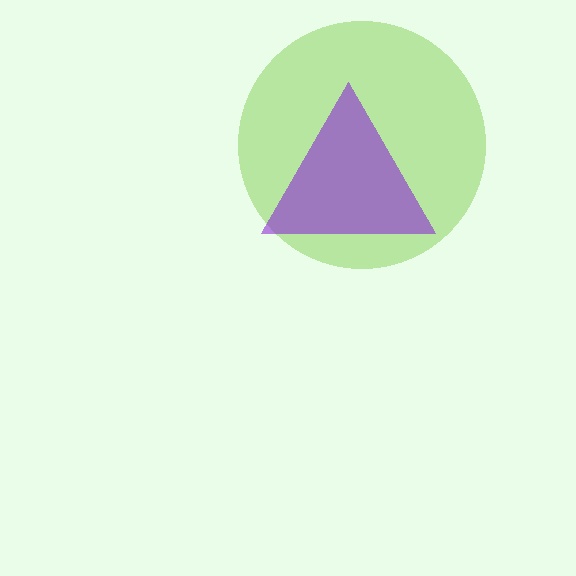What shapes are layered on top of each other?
The layered shapes are: a lime circle, a purple triangle.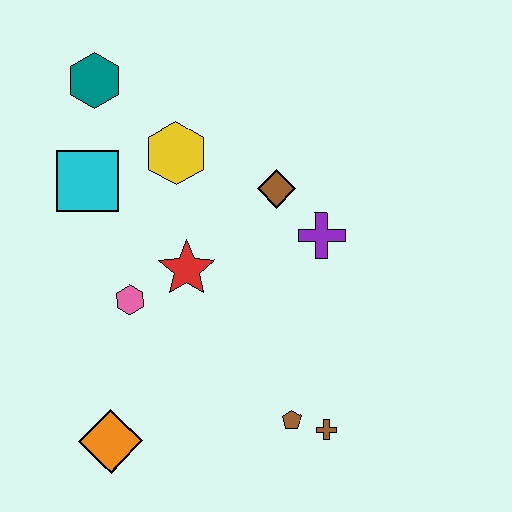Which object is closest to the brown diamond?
The purple cross is closest to the brown diamond.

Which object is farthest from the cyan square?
The brown cross is farthest from the cyan square.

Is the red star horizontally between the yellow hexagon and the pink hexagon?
No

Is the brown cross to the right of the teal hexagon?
Yes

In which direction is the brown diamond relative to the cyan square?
The brown diamond is to the right of the cyan square.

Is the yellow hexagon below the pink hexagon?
No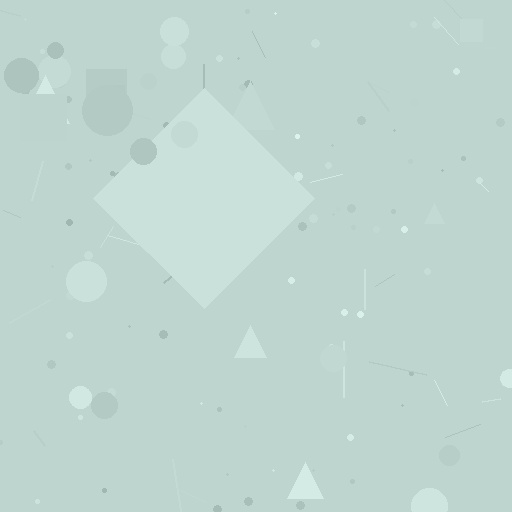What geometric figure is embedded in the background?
A diamond is embedded in the background.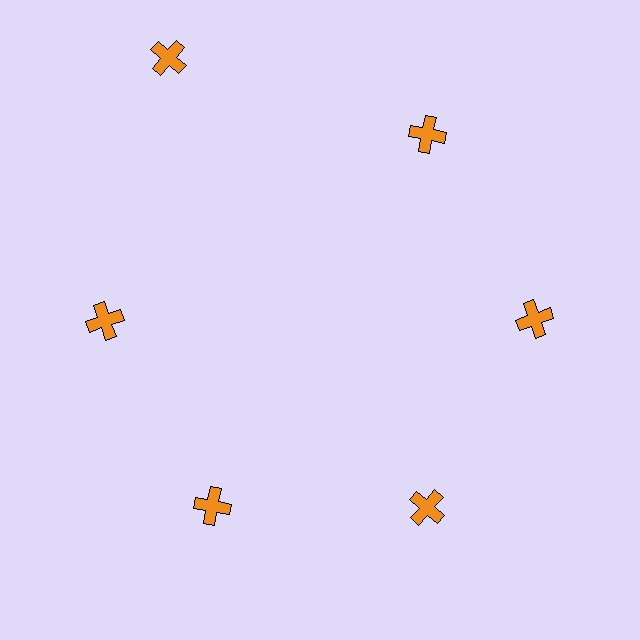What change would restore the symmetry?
The symmetry would be restored by moving it inward, back onto the ring so that all 6 crosses sit at equal angles and equal distance from the center.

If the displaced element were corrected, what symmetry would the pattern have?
It would have 6-fold rotational symmetry — the pattern would map onto itself every 60 degrees.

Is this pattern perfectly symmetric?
No. The 6 orange crosses are arranged in a ring, but one element near the 11 o'clock position is pushed outward from the center, breaking the 6-fold rotational symmetry.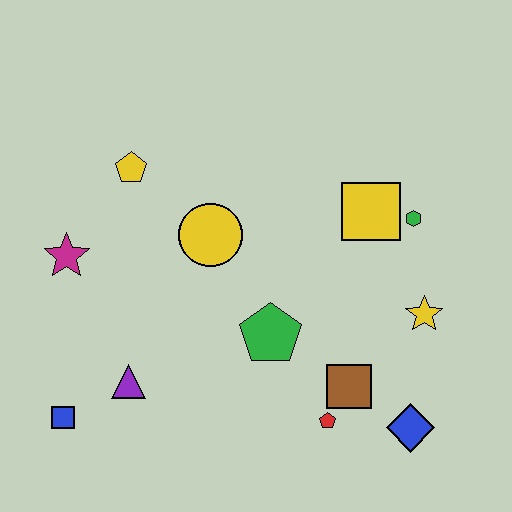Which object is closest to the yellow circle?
The yellow pentagon is closest to the yellow circle.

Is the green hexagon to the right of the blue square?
Yes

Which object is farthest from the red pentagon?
The yellow pentagon is farthest from the red pentagon.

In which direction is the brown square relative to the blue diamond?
The brown square is to the left of the blue diamond.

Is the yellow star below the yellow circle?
Yes